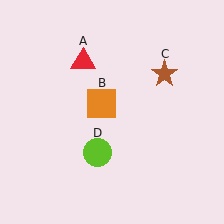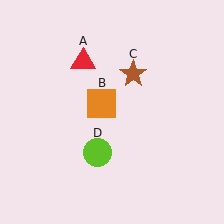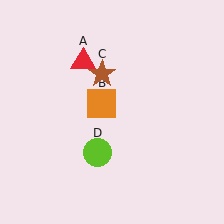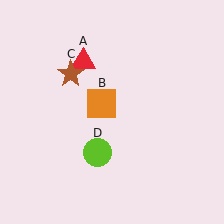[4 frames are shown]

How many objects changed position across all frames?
1 object changed position: brown star (object C).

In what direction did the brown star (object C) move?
The brown star (object C) moved left.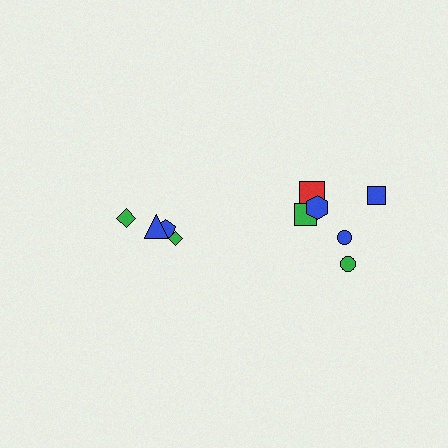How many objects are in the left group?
There are 4 objects.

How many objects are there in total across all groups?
There are 10 objects.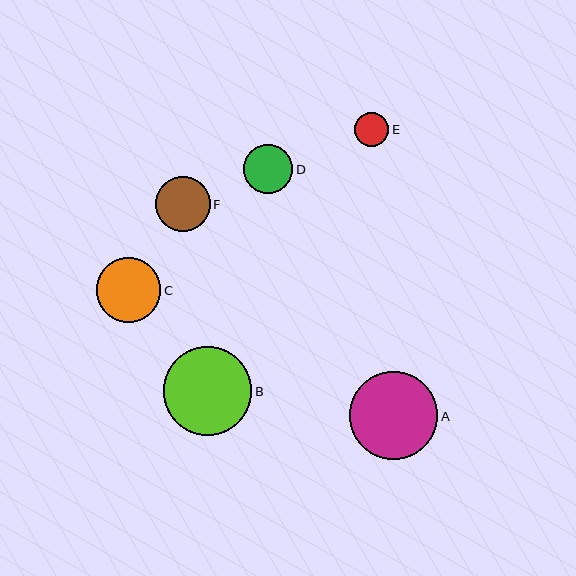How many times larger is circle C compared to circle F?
Circle C is approximately 1.2 times the size of circle F.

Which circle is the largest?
Circle A is the largest with a size of approximately 89 pixels.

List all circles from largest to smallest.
From largest to smallest: A, B, C, F, D, E.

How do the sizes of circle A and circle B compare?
Circle A and circle B are approximately the same size.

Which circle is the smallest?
Circle E is the smallest with a size of approximately 34 pixels.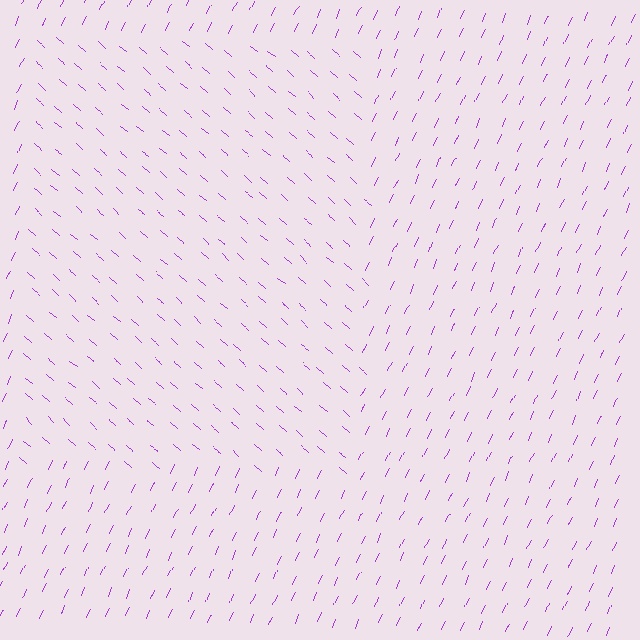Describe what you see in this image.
The image is filled with small purple line segments. A rectangle region in the image has lines oriented differently from the surrounding lines, creating a visible texture boundary.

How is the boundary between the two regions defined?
The boundary is defined purely by a change in line orientation (approximately 74 degrees difference). All lines are the same color and thickness.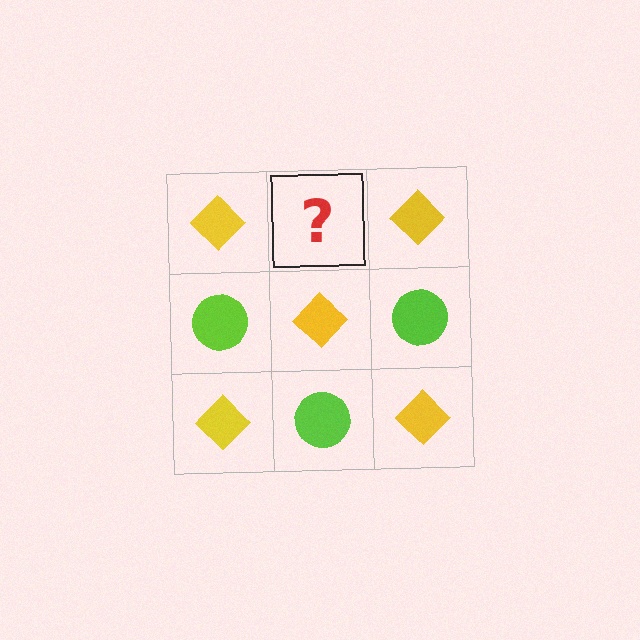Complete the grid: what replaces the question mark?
The question mark should be replaced with a lime circle.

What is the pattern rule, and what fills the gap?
The rule is that it alternates yellow diamond and lime circle in a checkerboard pattern. The gap should be filled with a lime circle.